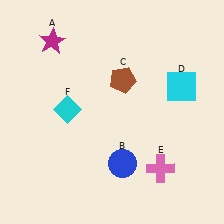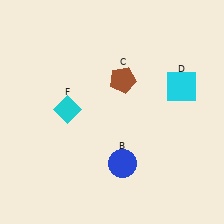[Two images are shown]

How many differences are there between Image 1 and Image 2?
There are 2 differences between the two images.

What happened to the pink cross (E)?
The pink cross (E) was removed in Image 2. It was in the bottom-right area of Image 1.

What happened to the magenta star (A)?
The magenta star (A) was removed in Image 2. It was in the top-left area of Image 1.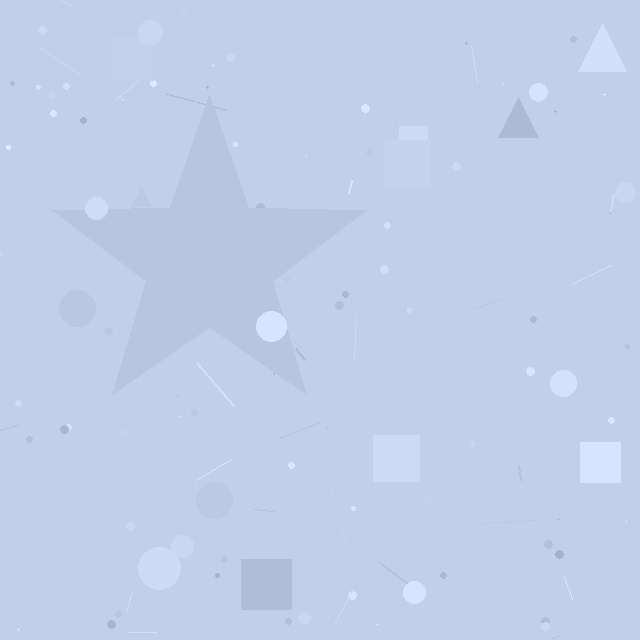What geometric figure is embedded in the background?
A star is embedded in the background.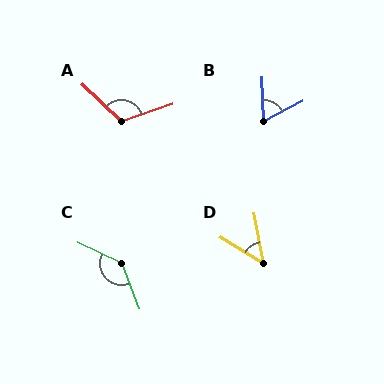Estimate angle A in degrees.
Approximately 117 degrees.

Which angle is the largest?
C, at approximately 135 degrees.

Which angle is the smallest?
D, at approximately 49 degrees.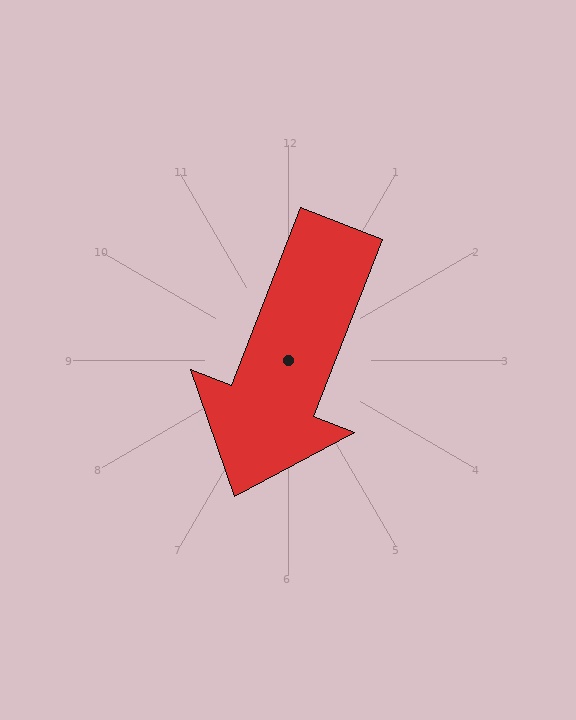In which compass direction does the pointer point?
South.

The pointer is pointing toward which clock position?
Roughly 7 o'clock.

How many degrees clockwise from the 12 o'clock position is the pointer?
Approximately 201 degrees.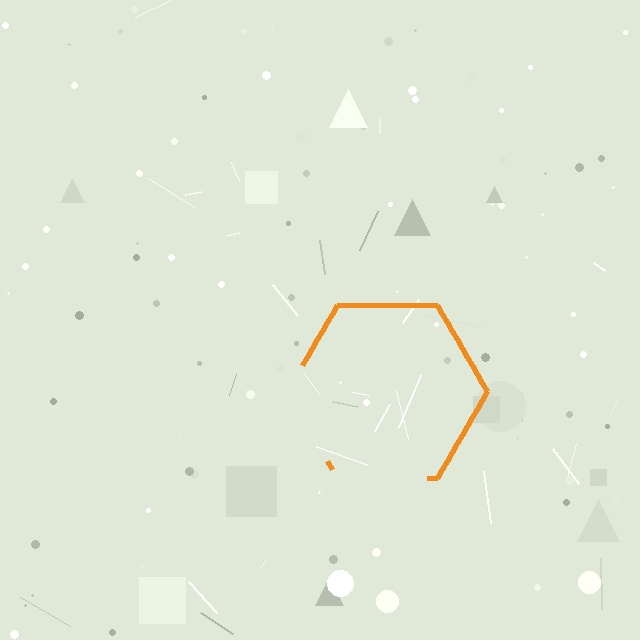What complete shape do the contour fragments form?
The contour fragments form a hexagon.